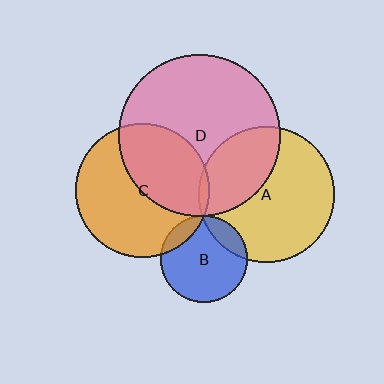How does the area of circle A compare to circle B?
Approximately 2.4 times.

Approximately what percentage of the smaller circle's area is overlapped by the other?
Approximately 45%.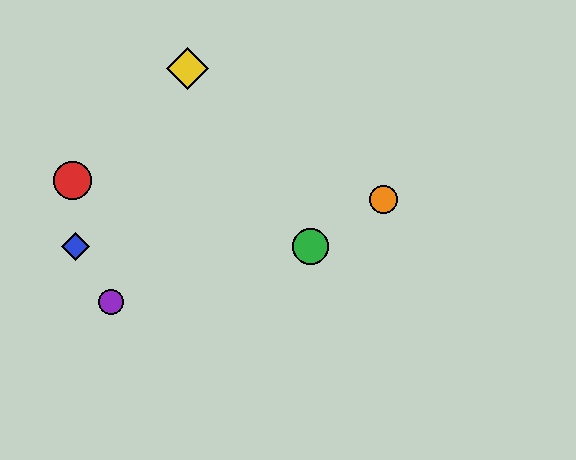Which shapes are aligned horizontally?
The blue diamond, the green circle are aligned horizontally.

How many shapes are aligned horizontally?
2 shapes (the blue diamond, the green circle) are aligned horizontally.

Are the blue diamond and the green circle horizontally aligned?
Yes, both are at y≈246.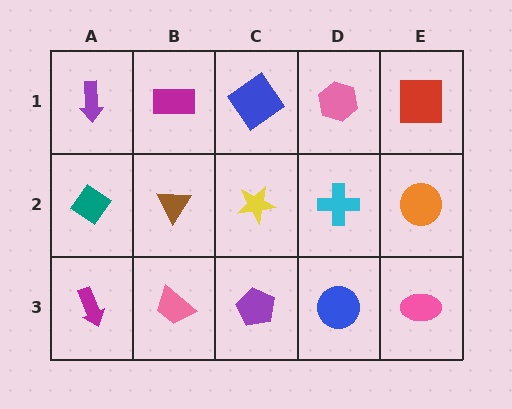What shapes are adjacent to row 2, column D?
A pink hexagon (row 1, column D), a blue circle (row 3, column D), a yellow star (row 2, column C), an orange circle (row 2, column E).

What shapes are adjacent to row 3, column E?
An orange circle (row 2, column E), a blue circle (row 3, column D).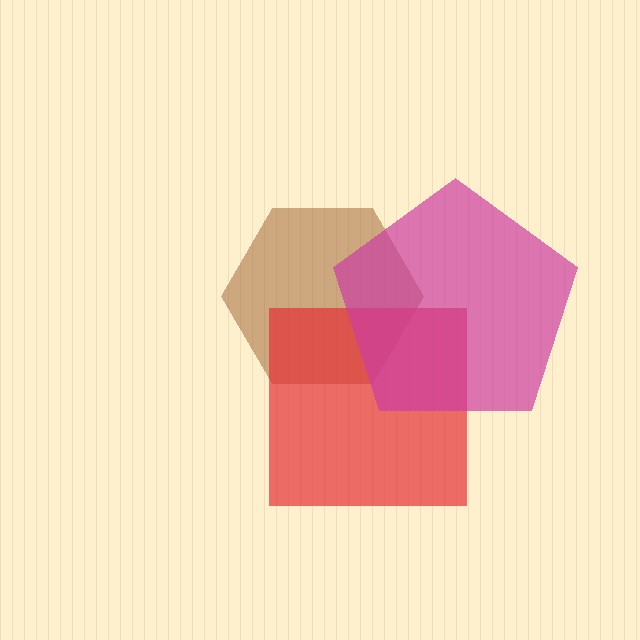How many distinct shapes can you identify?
There are 3 distinct shapes: a brown hexagon, a red square, a magenta pentagon.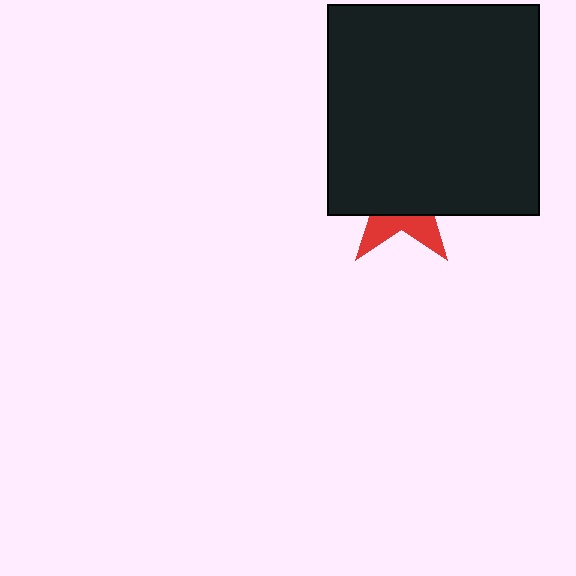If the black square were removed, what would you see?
You would see the complete red star.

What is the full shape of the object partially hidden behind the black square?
The partially hidden object is a red star.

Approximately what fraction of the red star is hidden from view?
Roughly 70% of the red star is hidden behind the black square.